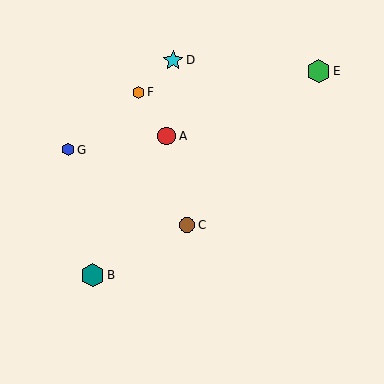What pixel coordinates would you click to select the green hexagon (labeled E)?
Click at (319, 71) to select the green hexagon E.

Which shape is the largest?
The green hexagon (labeled E) is the largest.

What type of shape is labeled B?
Shape B is a teal hexagon.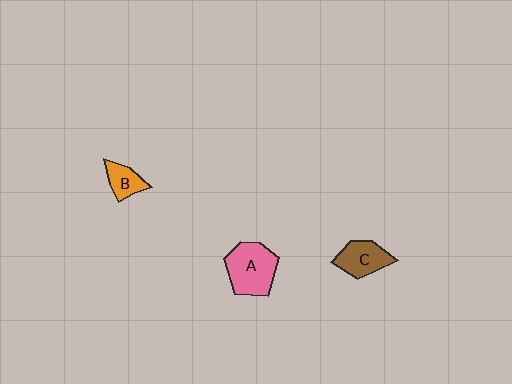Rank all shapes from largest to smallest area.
From largest to smallest: A (pink), C (brown), B (orange).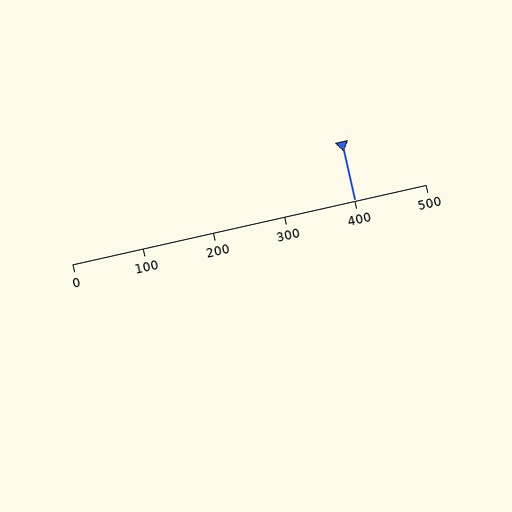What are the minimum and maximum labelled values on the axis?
The axis runs from 0 to 500.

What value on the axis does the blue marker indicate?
The marker indicates approximately 400.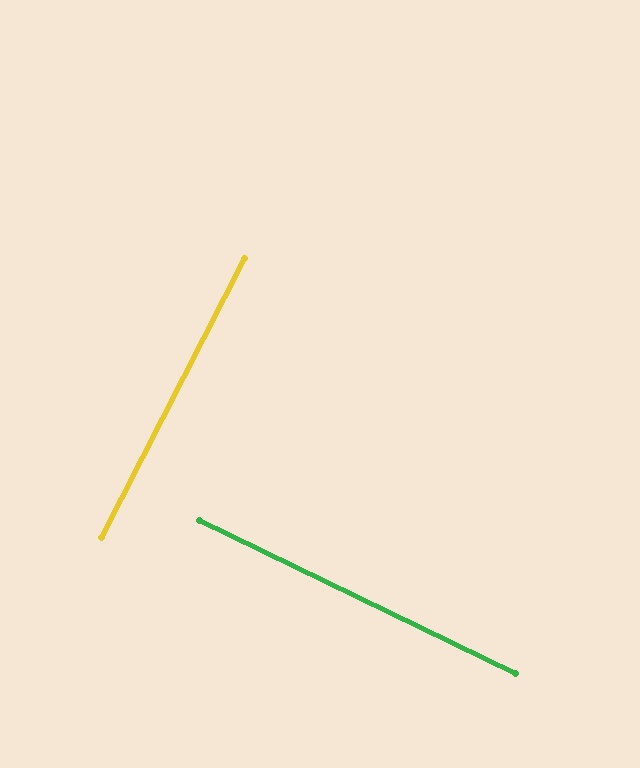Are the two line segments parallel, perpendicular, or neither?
Perpendicular — they meet at approximately 89°.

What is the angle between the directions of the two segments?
Approximately 89 degrees.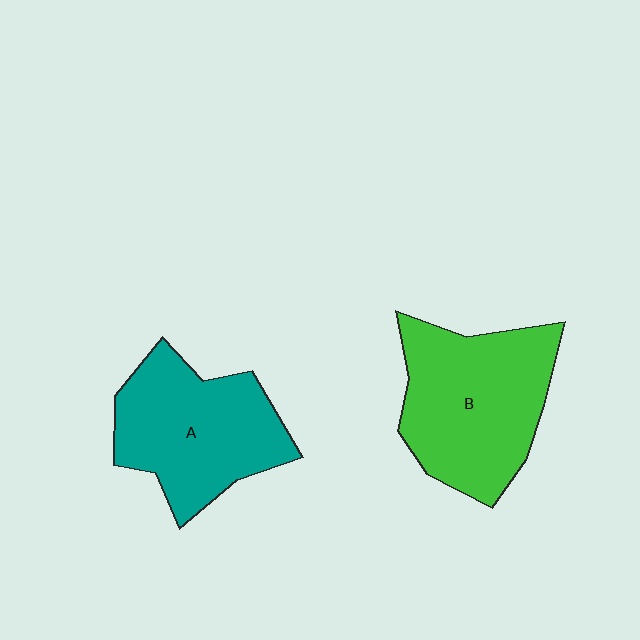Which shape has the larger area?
Shape B (green).